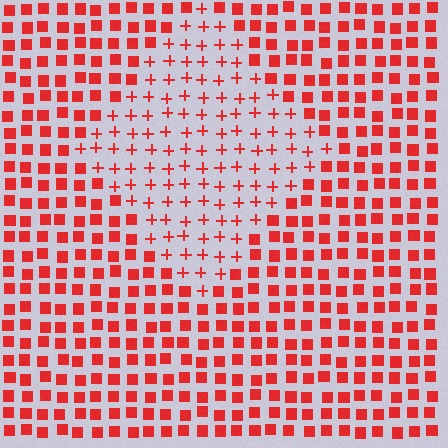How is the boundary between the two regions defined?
The boundary is defined by a change in element shape: plus signs inside vs. squares outside. All elements share the same color and spacing.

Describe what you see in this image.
The image is filled with small red elements arranged in a uniform grid. A diamond-shaped region contains plus signs, while the surrounding area contains squares. The boundary is defined purely by the change in element shape.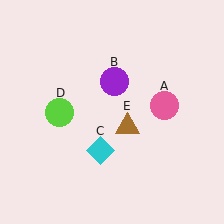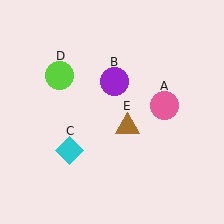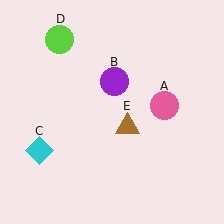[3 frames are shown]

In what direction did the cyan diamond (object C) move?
The cyan diamond (object C) moved left.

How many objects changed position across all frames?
2 objects changed position: cyan diamond (object C), lime circle (object D).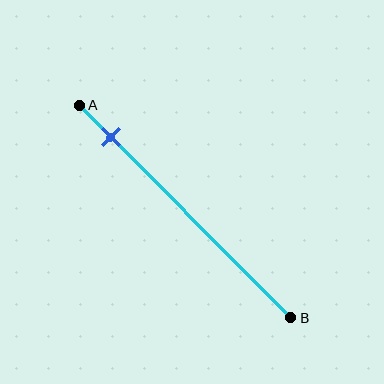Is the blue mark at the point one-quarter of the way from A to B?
No, the mark is at about 15% from A, not at the 25% one-quarter point.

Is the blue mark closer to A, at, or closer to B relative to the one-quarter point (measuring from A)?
The blue mark is closer to point A than the one-quarter point of segment AB.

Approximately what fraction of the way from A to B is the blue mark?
The blue mark is approximately 15% of the way from A to B.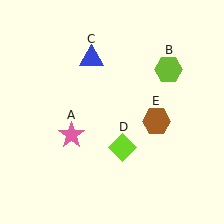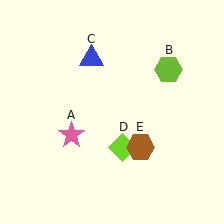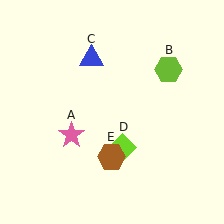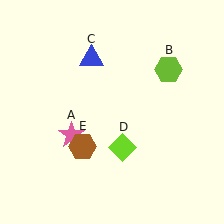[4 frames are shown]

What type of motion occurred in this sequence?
The brown hexagon (object E) rotated clockwise around the center of the scene.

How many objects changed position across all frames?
1 object changed position: brown hexagon (object E).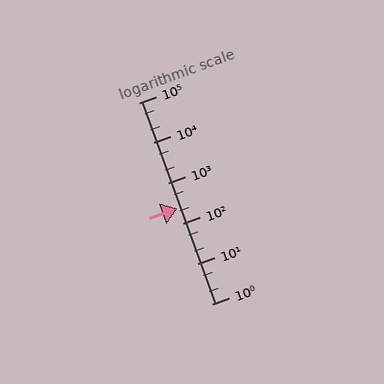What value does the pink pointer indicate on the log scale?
The pointer indicates approximately 240.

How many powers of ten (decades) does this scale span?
The scale spans 5 decades, from 1 to 100000.